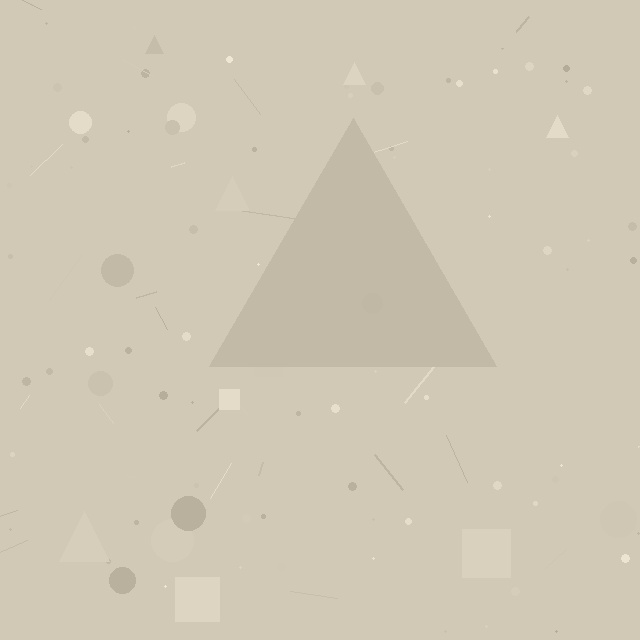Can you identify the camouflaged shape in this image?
The camouflaged shape is a triangle.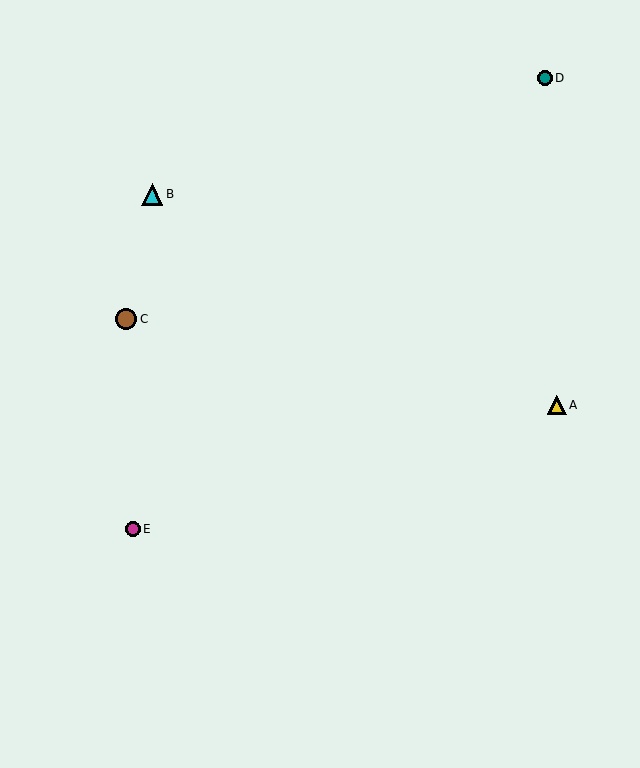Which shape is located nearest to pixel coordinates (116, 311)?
The brown circle (labeled C) at (126, 319) is nearest to that location.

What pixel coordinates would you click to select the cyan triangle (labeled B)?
Click at (152, 194) to select the cyan triangle B.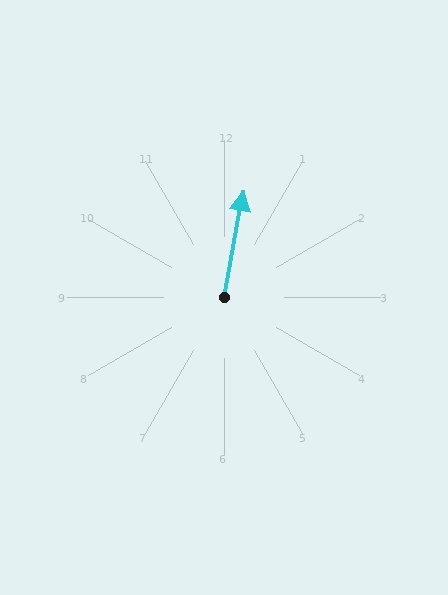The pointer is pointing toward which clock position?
Roughly 12 o'clock.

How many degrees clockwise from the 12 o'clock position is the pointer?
Approximately 11 degrees.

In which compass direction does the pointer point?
North.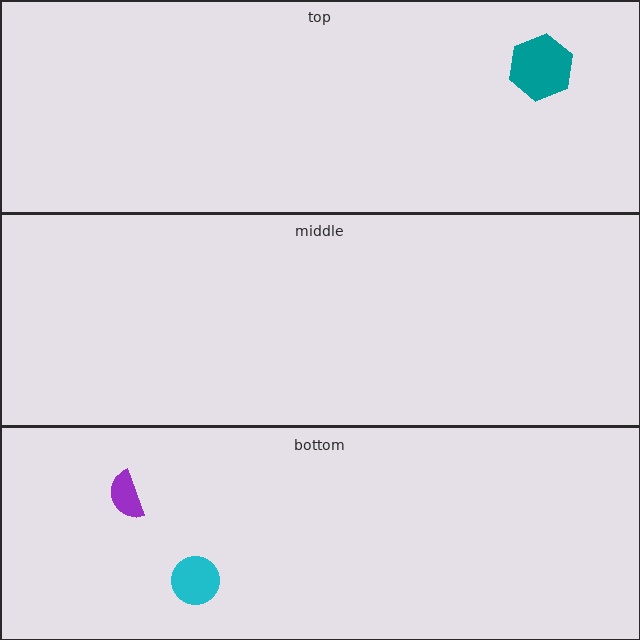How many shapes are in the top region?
1.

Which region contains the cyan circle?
The bottom region.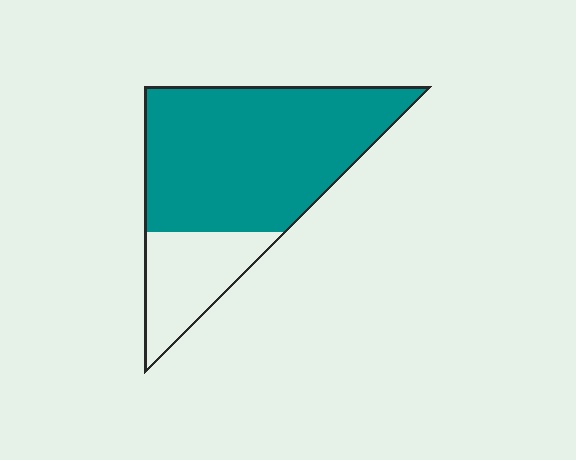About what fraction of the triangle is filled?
About three quarters (3/4).